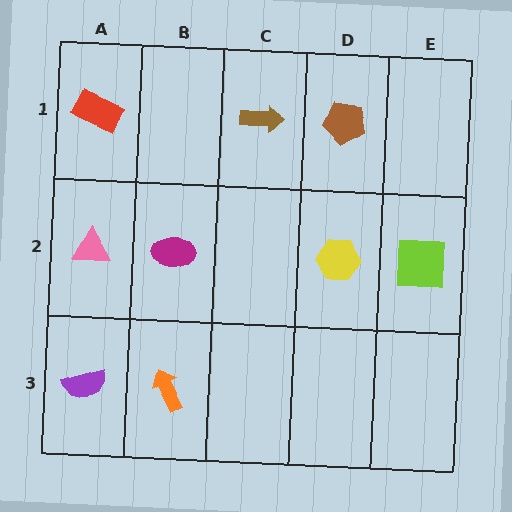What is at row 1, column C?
A brown arrow.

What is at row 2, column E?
A lime square.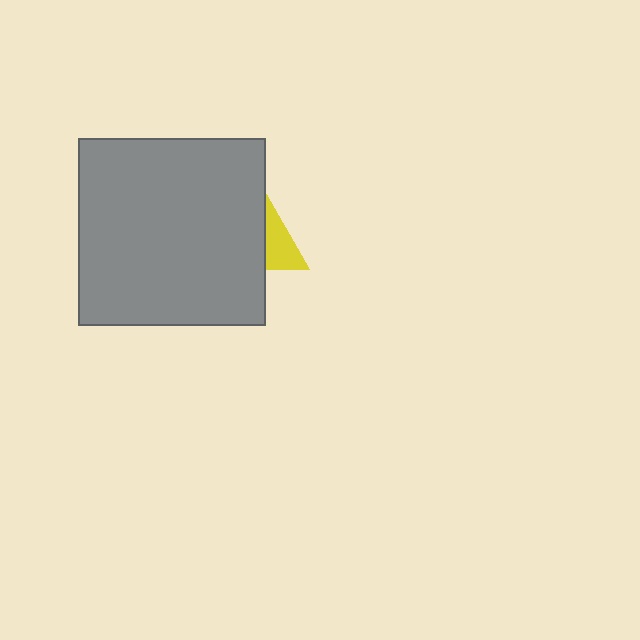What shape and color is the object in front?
The object in front is a gray square.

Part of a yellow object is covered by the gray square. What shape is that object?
It is a triangle.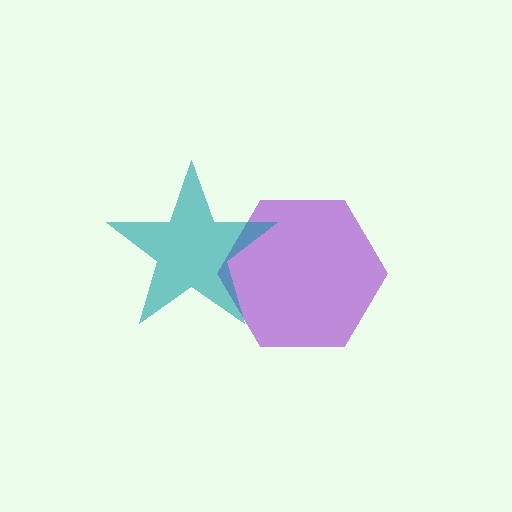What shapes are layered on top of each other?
The layered shapes are: a purple hexagon, a teal star.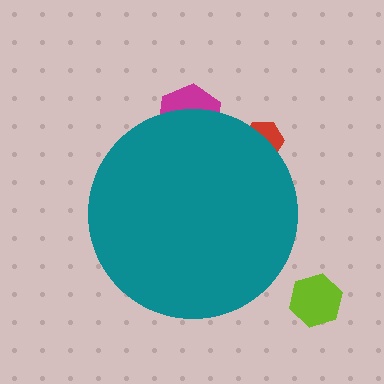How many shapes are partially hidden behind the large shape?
2 shapes are partially hidden.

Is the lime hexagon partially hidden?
No, the lime hexagon is fully visible.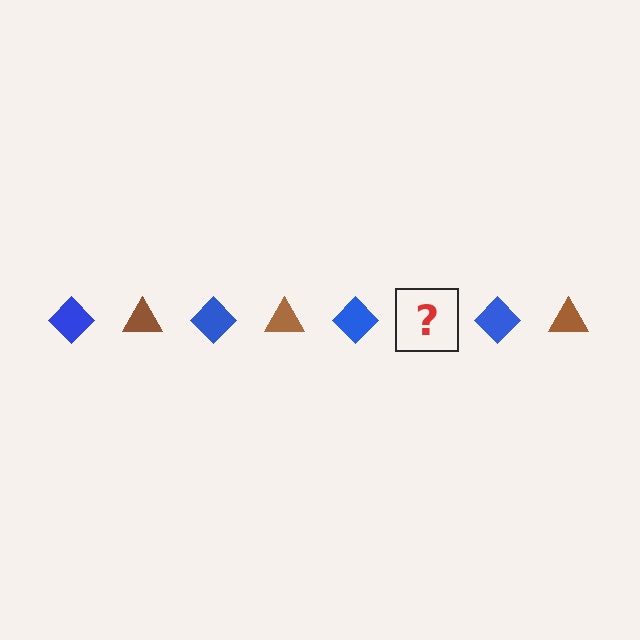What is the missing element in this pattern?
The missing element is a brown triangle.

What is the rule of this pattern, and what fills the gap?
The rule is that the pattern alternates between blue diamond and brown triangle. The gap should be filled with a brown triangle.